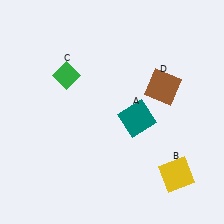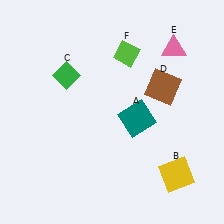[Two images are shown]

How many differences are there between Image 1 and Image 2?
There are 2 differences between the two images.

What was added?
A pink triangle (E), a lime diamond (F) were added in Image 2.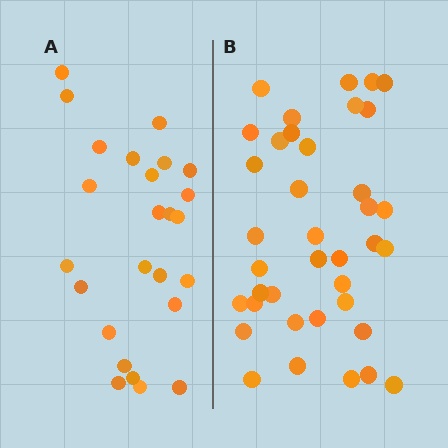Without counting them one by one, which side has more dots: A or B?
Region B (the right region) has more dots.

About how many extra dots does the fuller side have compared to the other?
Region B has approximately 15 more dots than region A.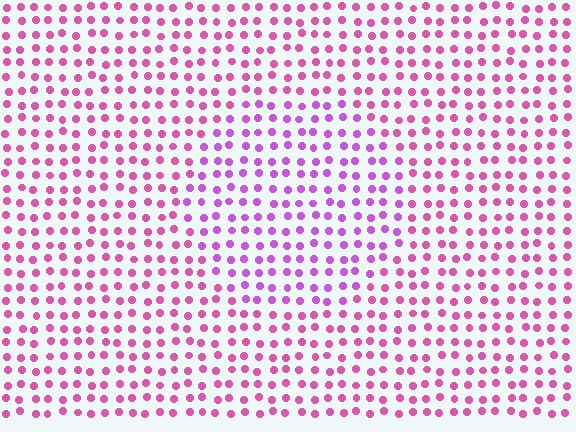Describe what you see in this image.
The image is filled with small pink elements in a uniform arrangement. A circle-shaped region is visible where the elements are tinted to a slightly different hue, forming a subtle color boundary.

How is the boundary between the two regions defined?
The boundary is defined purely by a slight shift in hue (about 29 degrees). Spacing, size, and orientation are identical on both sides.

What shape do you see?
I see a circle.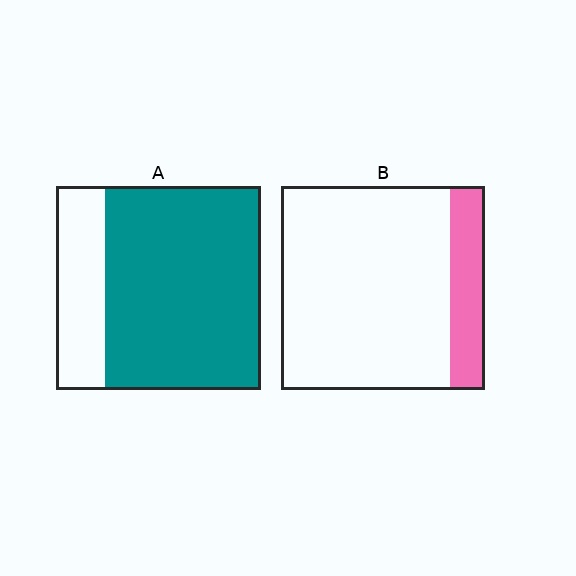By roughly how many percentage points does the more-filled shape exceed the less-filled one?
By roughly 60 percentage points (A over B).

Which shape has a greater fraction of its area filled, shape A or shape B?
Shape A.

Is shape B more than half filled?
No.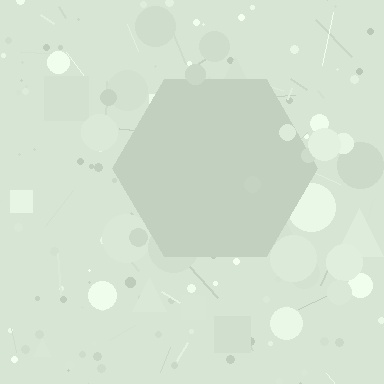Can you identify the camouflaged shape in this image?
The camouflaged shape is a hexagon.